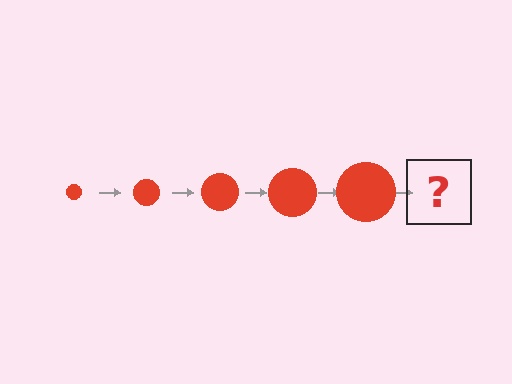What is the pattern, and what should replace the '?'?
The pattern is that the circle gets progressively larger each step. The '?' should be a red circle, larger than the previous one.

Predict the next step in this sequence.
The next step is a red circle, larger than the previous one.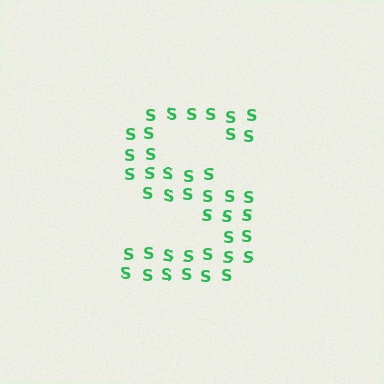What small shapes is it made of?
It is made of small letter S's.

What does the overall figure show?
The overall figure shows the letter S.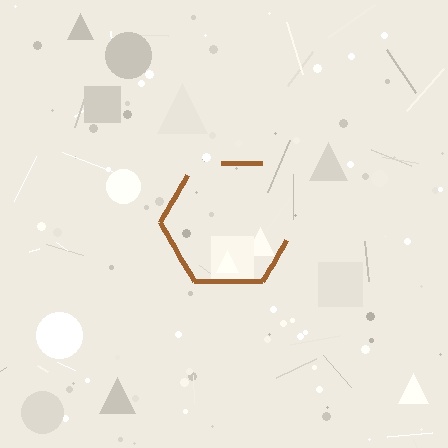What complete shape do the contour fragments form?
The contour fragments form a hexagon.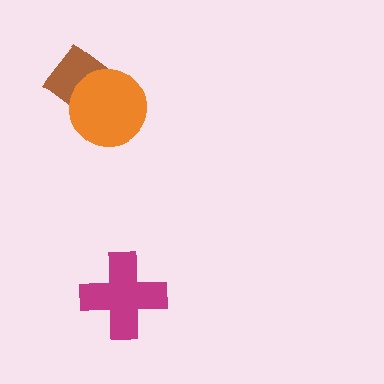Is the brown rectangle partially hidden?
Yes, it is partially covered by another shape.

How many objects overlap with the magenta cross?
0 objects overlap with the magenta cross.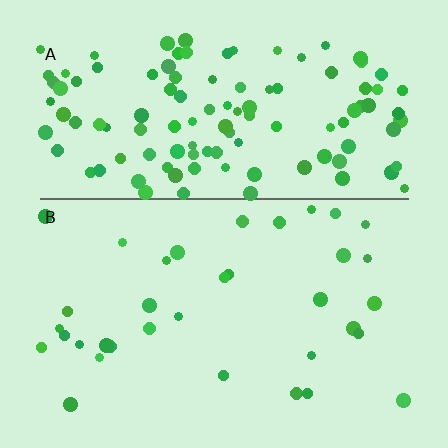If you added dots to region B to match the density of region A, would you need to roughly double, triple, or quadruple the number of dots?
Approximately triple.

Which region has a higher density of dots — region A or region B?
A (the top).